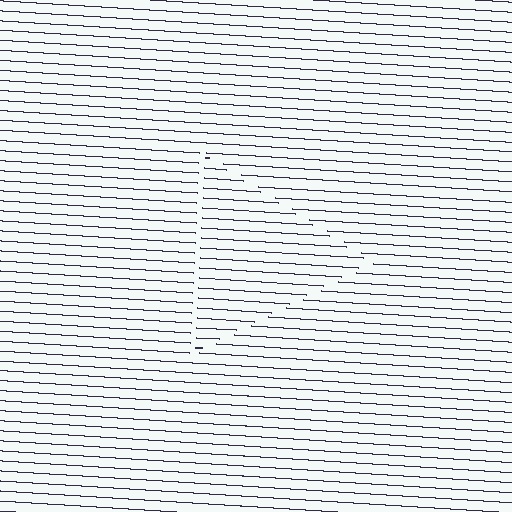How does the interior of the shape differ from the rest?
The interior of the shape contains the same grating, shifted by half a period — the contour is defined by the phase discontinuity where line-ends from the inner and outer gratings abut.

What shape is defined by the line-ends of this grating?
An illusory triangle. The interior of the shape contains the same grating, shifted by half a period — the contour is defined by the phase discontinuity where line-ends from the inner and outer gratings abut.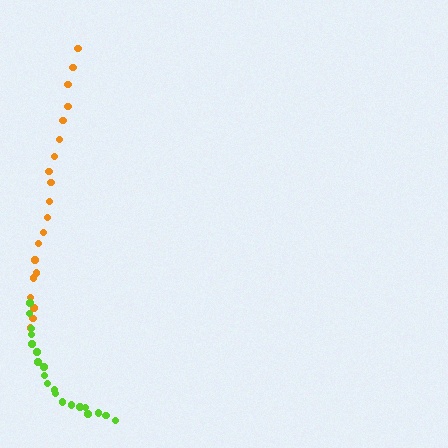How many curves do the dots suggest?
There are 2 distinct paths.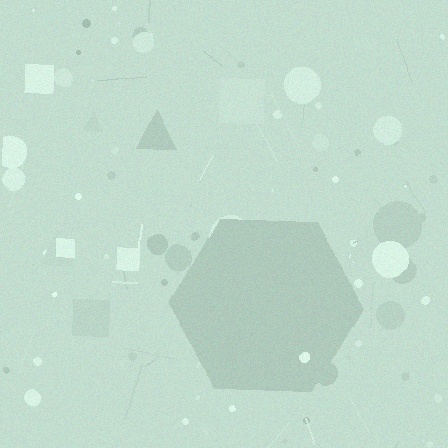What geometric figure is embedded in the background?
A hexagon is embedded in the background.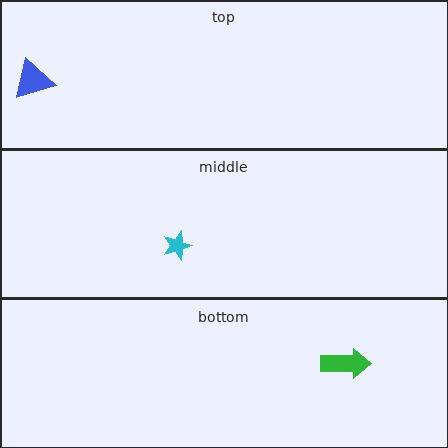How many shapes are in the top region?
1.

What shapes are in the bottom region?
The green arrow.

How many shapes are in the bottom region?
1.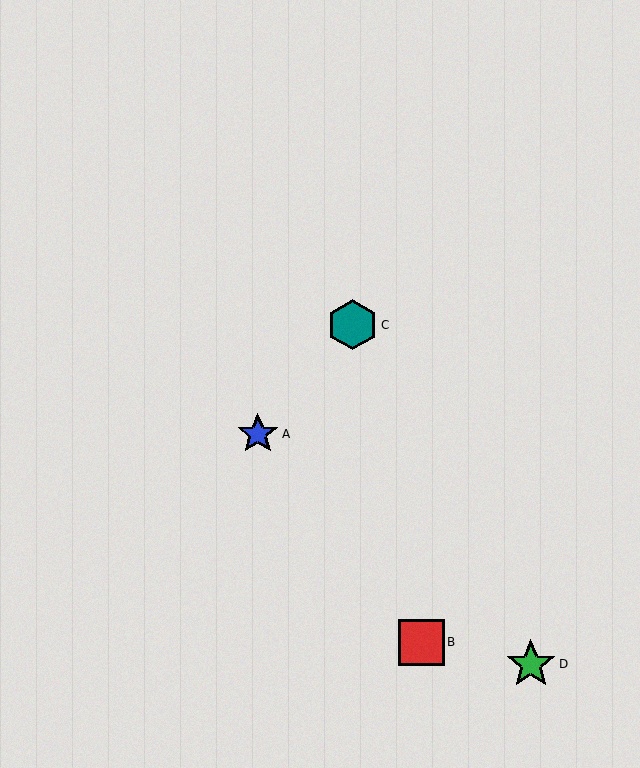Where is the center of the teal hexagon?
The center of the teal hexagon is at (352, 325).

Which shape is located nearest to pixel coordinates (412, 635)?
The red square (labeled B) at (422, 642) is nearest to that location.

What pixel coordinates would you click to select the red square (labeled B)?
Click at (422, 642) to select the red square B.